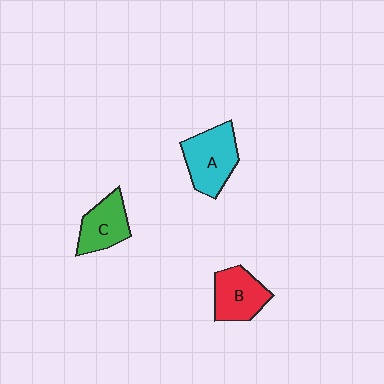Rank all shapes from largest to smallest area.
From largest to smallest: A (cyan), B (red), C (green).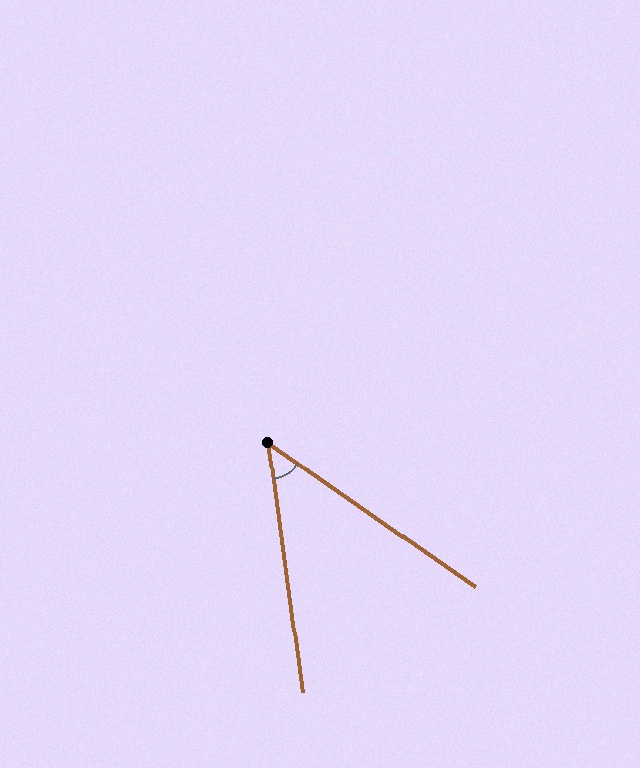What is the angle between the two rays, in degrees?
Approximately 48 degrees.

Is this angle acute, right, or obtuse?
It is acute.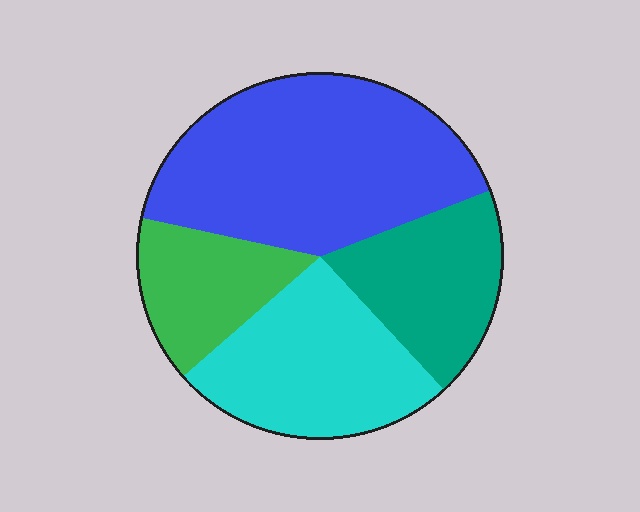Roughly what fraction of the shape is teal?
Teal takes up about one fifth (1/5) of the shape.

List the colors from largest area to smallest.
From largest to smallest: blue, cyan, teal, green.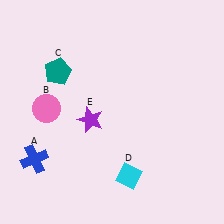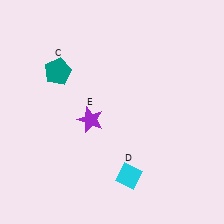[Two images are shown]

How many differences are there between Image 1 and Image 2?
There are 2 differences between the two images.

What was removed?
The blue cross (A), the pink circle (B) were removed in Image 2.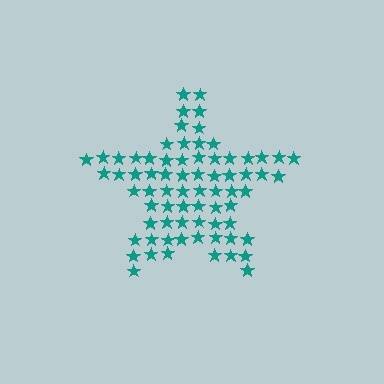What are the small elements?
The small elements are stars.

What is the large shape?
The large shape is a star.